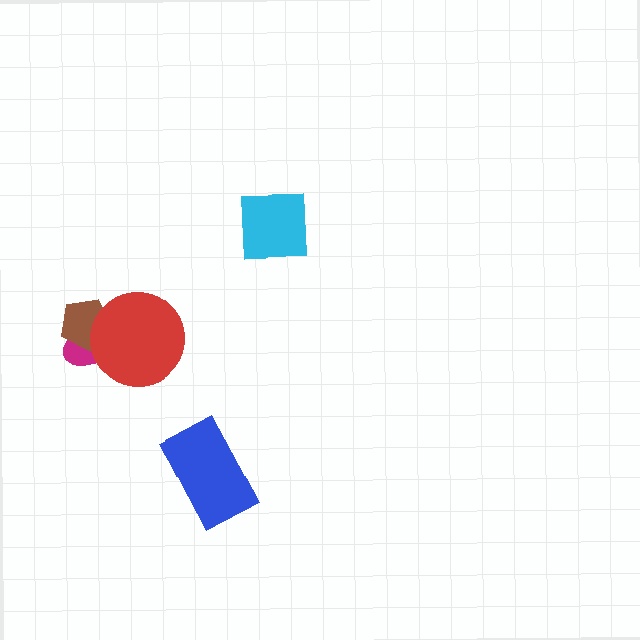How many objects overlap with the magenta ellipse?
2 objects overlap with the magenta ellipse.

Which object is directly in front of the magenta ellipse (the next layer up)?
The brown pentagon is directly in front of the magenta ellipse.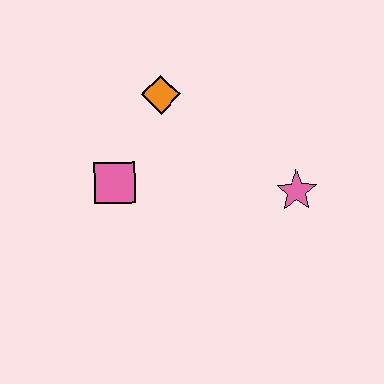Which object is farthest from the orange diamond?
The pink star is farthest from the orange diamond.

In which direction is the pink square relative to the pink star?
The pink square is to the left of the pink star.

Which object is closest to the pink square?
The orange diamond is closest to the pink square.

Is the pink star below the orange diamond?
Yes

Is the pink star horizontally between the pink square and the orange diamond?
No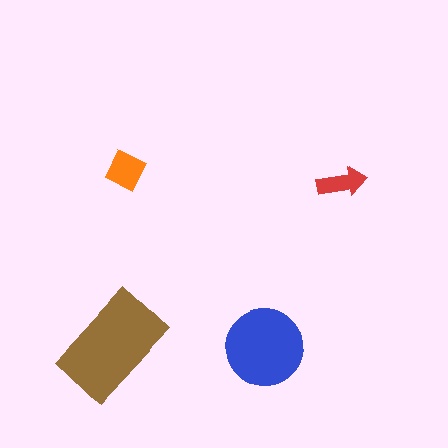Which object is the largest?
The brown rectangle.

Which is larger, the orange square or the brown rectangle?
The brown rectangle.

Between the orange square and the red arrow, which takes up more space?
The orange square.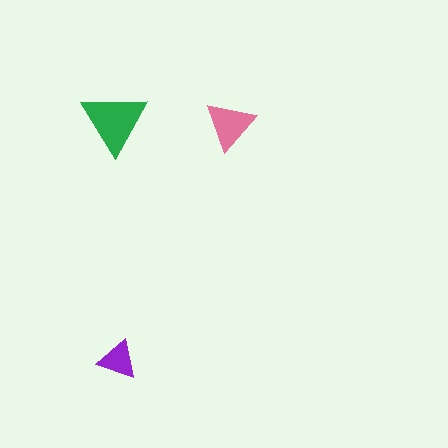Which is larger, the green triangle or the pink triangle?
The green one.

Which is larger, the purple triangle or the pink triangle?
The pink one.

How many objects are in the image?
There are 3 objects in the image.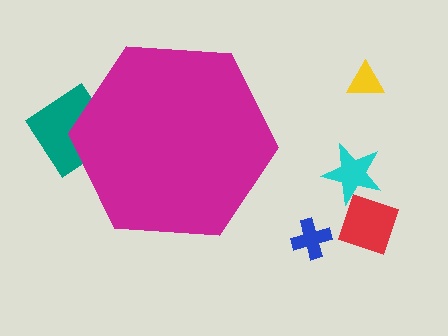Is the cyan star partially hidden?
No, the cyan star is fully visible.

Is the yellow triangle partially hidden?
No, the yellow triangle is fully visible.